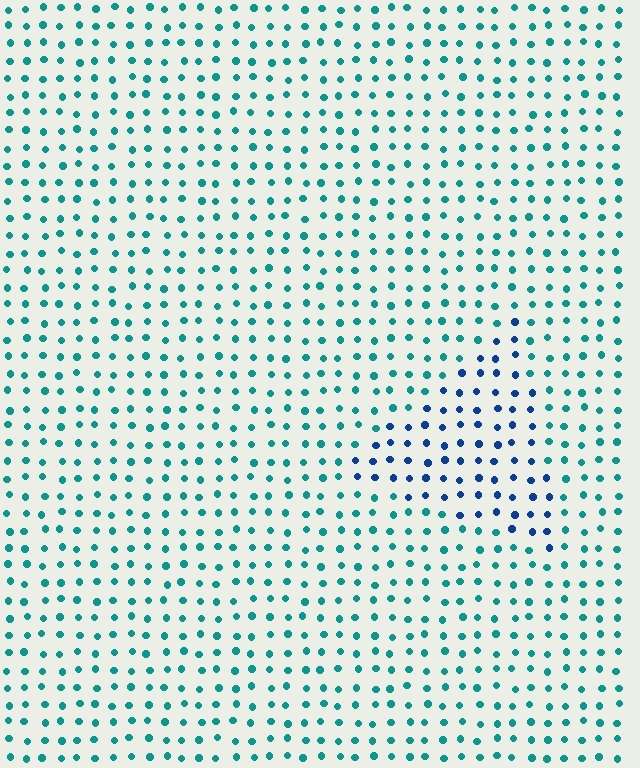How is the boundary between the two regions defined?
The boundary is defined purely by a slight shift in hue (about 42 degrees). Spacing, size, and orientation are identical on both sides.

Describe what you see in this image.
The image is filled with small teal elements in a uniform arrangement. A triangle-shaped region is visible where the elements are tinted to a slightly different hue, forming a subtle color boundary.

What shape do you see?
I see a triangle.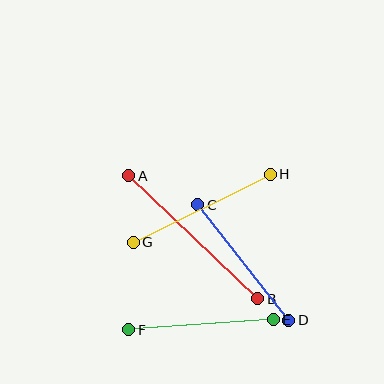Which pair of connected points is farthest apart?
Points A and B are farthest apart.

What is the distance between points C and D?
The distance is approximately 147 pixels.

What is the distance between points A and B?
The distance is approximately 178 pixels.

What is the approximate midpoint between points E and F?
The midpoint is at approximately (201, 325) pixels.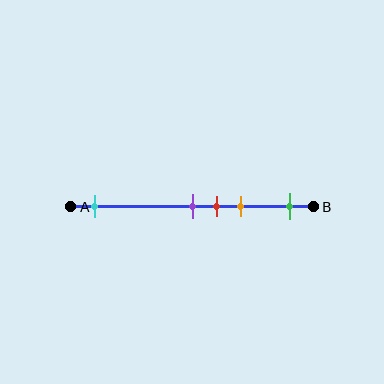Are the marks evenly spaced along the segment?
No, the marks are not evenly spaced.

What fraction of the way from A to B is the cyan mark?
The cyan mark is approximately 10% (0.1) of the way from A to B.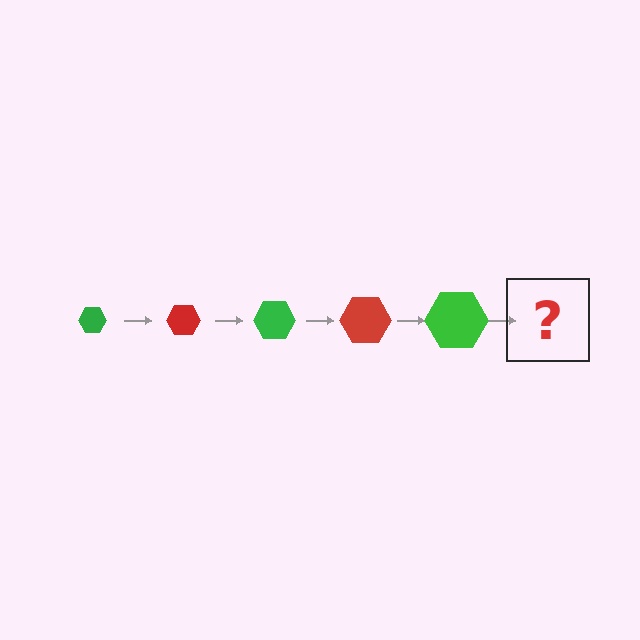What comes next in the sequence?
The next element should be a red hexagon, larger than the previous one.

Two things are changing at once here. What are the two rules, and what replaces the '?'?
The two rules are that the hexagon grows larger each step and the color cycles through green and red. The '?' should be a red hexagon, larger than the previous one.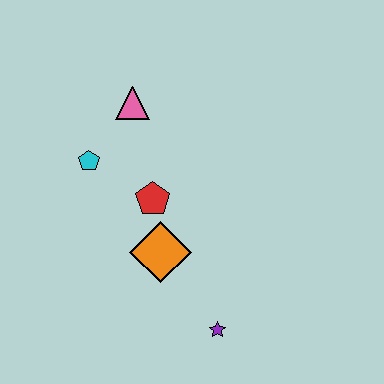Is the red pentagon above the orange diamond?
Yes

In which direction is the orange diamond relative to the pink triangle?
The orange diamond is below the pink triangle.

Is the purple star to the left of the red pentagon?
No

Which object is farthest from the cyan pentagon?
The purple star is farthest from the cyan pentagon.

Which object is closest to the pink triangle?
The cyan pentagon is closest to the pink triangle.